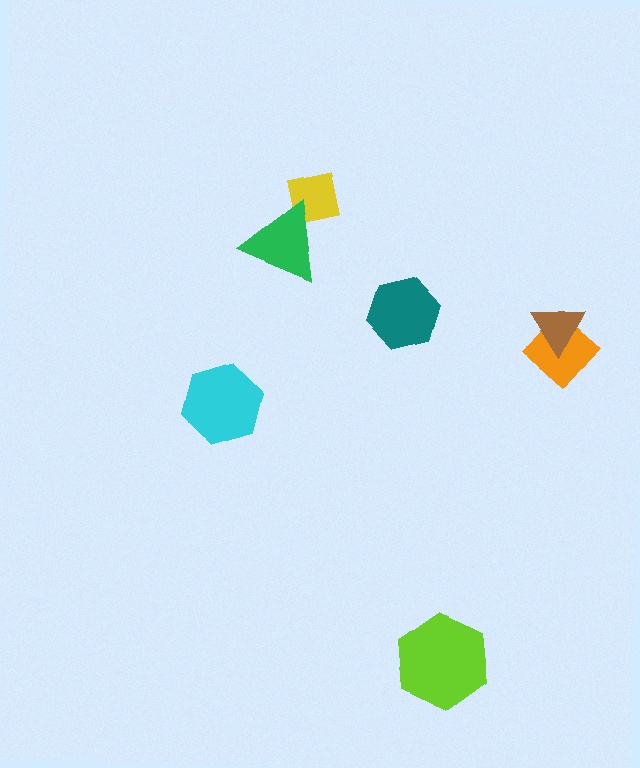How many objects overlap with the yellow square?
1 object overlaps with the yellow square.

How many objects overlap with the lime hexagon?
0 objects overlap with the lime hexagon.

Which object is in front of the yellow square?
The green triangle is in front of the yellow square.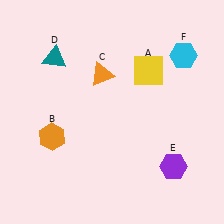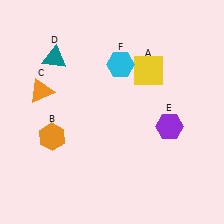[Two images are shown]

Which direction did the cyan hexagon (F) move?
The cyan hexagon (F) moved left.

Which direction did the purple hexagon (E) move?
The purple hexagon (E) moved up.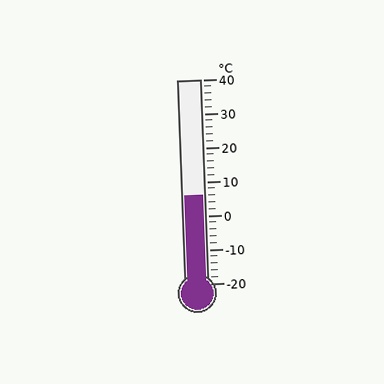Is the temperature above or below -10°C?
The temperature is above -10°C.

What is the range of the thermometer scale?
The thermometer scale ranges from -20°C to 40°C.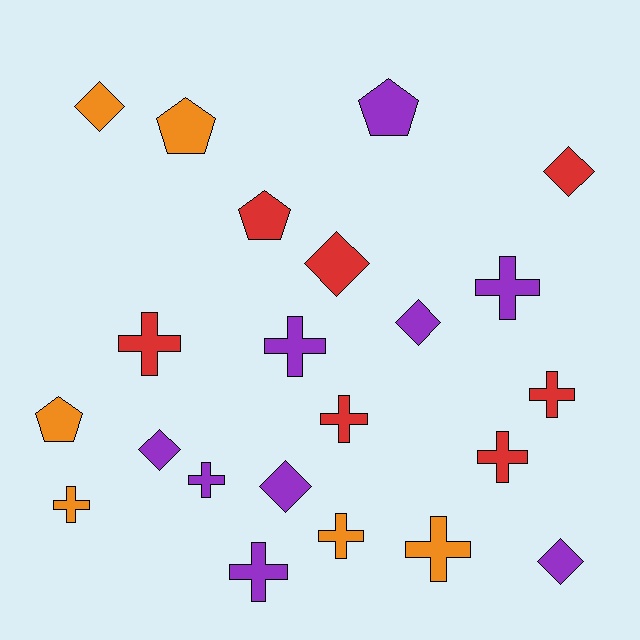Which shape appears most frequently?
Cross, with 11 objects.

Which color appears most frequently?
Purple, with 9 objects.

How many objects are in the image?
There are 22 objects.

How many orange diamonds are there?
There is 1 orange diamond.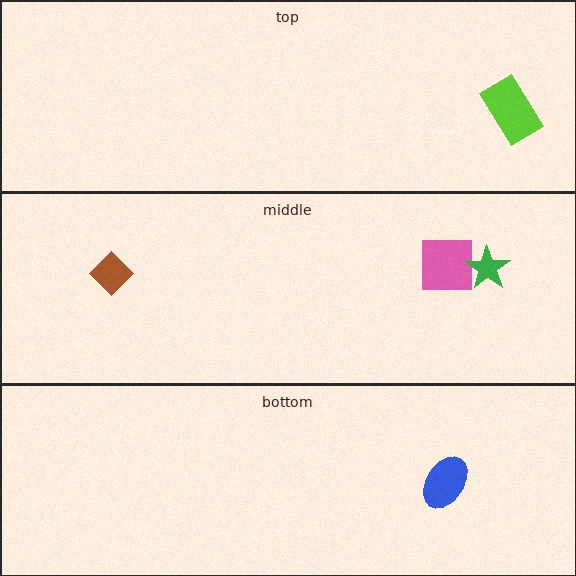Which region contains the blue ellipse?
The bottom region.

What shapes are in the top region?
The lime rectangle.